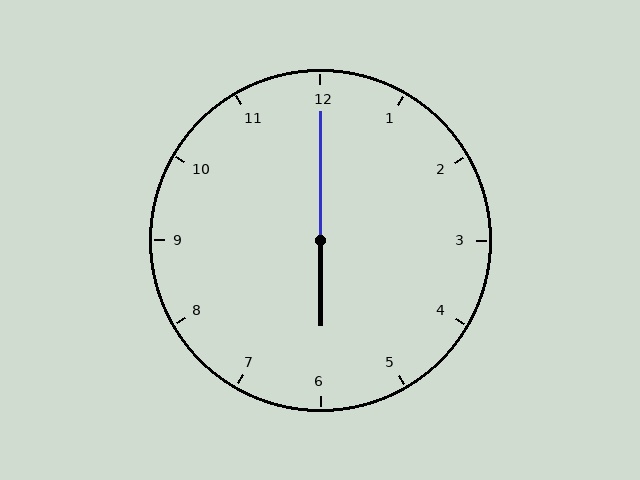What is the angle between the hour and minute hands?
Approximately 180 degrees.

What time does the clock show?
6:00.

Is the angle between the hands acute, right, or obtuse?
It is obtuse.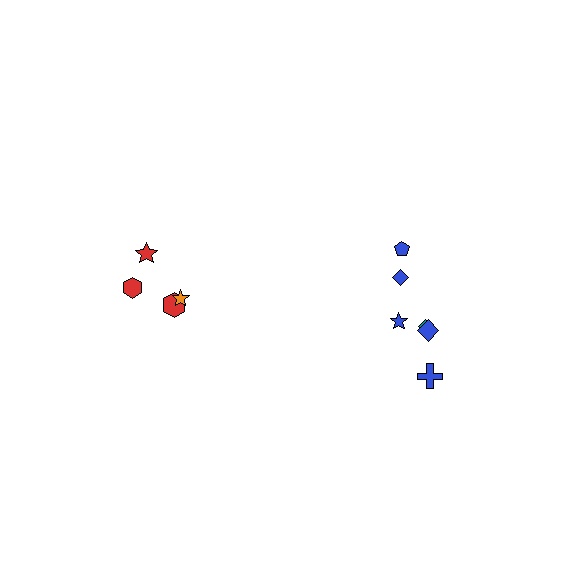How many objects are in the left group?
There are 4 objects.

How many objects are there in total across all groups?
There are 10 objects.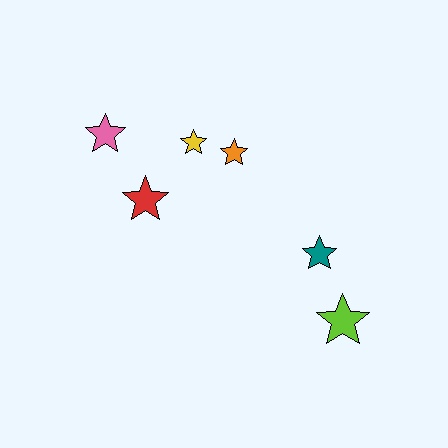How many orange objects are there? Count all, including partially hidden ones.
There is 1 orange object.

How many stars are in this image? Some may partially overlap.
There are 6 stars.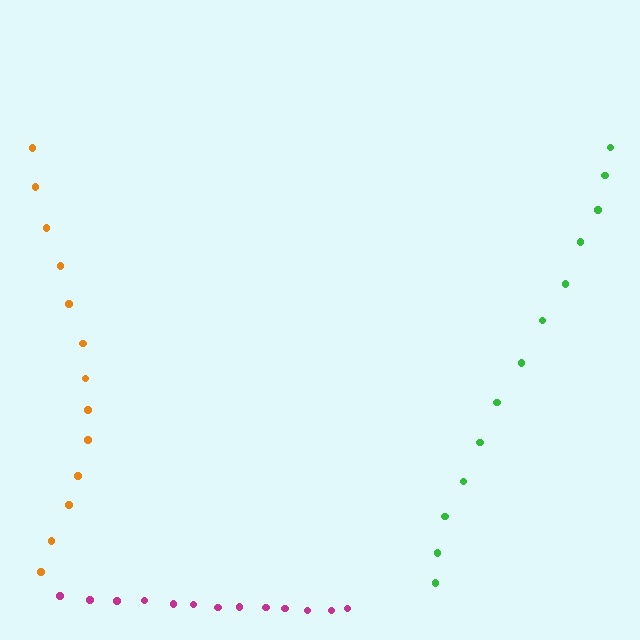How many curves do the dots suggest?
There are 3 distinct paths.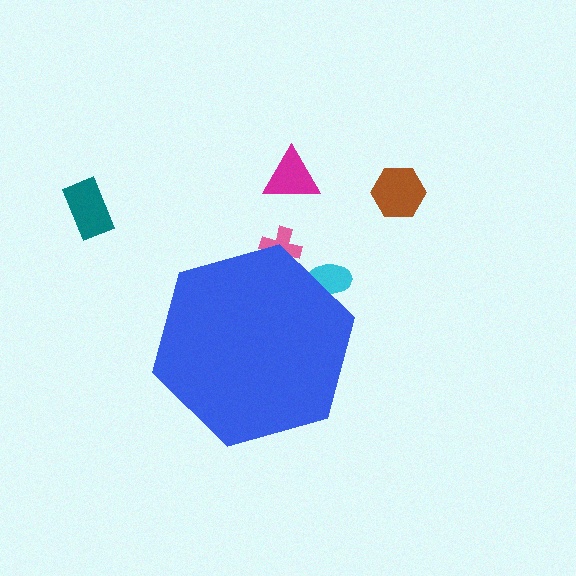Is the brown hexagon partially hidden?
No, the brown hexagon is fully visible.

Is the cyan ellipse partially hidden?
Yes, the cyan ellipse is partially hidden behind the blue hexagon.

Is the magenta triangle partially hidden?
No, the magenta triangle is fully visible.